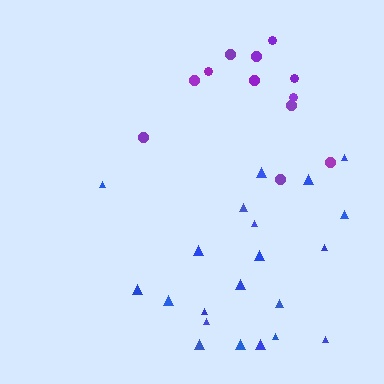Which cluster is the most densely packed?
Purple.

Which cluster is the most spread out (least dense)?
Blue.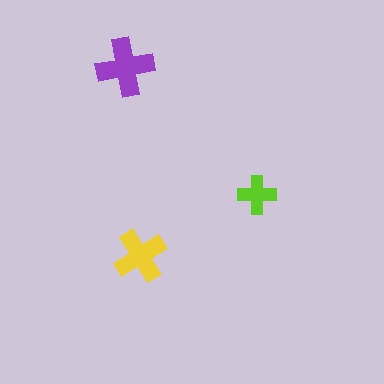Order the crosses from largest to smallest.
the purple one, the yellow one, the lime one.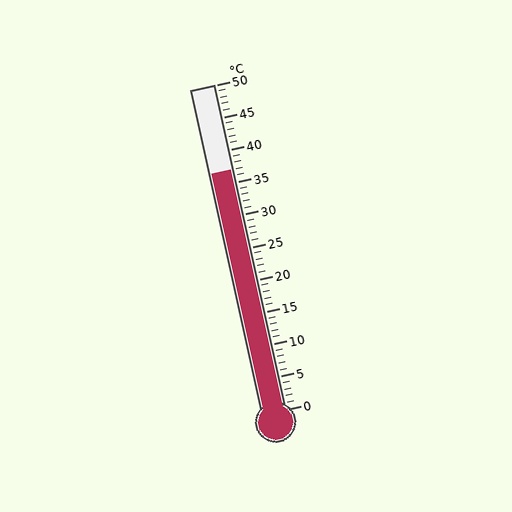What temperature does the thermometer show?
The thermometer shows approximately 37°C.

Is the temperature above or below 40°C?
The temperature is below 40°C.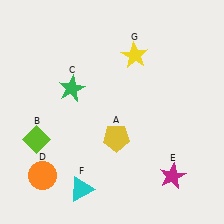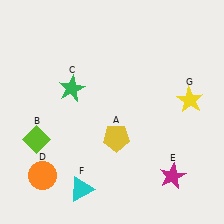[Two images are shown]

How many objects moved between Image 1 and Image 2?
1 object moved between the two images.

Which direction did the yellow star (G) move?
The yellow star (G) moved right.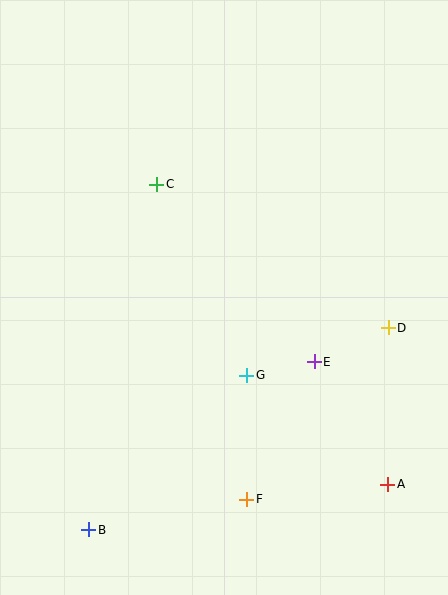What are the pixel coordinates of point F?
Point F is at (247, 499).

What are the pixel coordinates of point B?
Point B is at (89, 530).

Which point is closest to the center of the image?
Point G at (247, 375) is closest to the center.